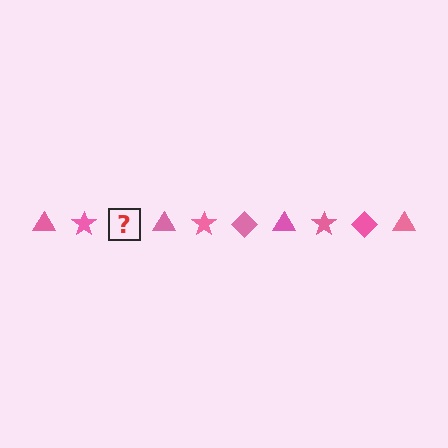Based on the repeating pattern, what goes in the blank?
The blank should be a pink diamond.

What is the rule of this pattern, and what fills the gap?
The rule is that the pattern cycles through triangle, star, diamond shapes in pink. The gap should be filled with a pink diamond.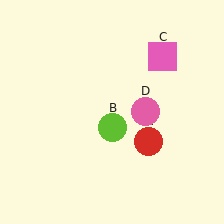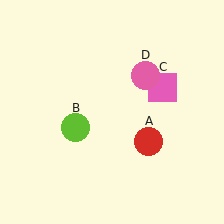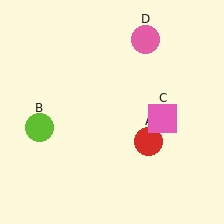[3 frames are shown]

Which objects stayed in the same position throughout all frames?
Red circle (object A) remained stationary.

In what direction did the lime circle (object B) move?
The lime circle (object B) moved left.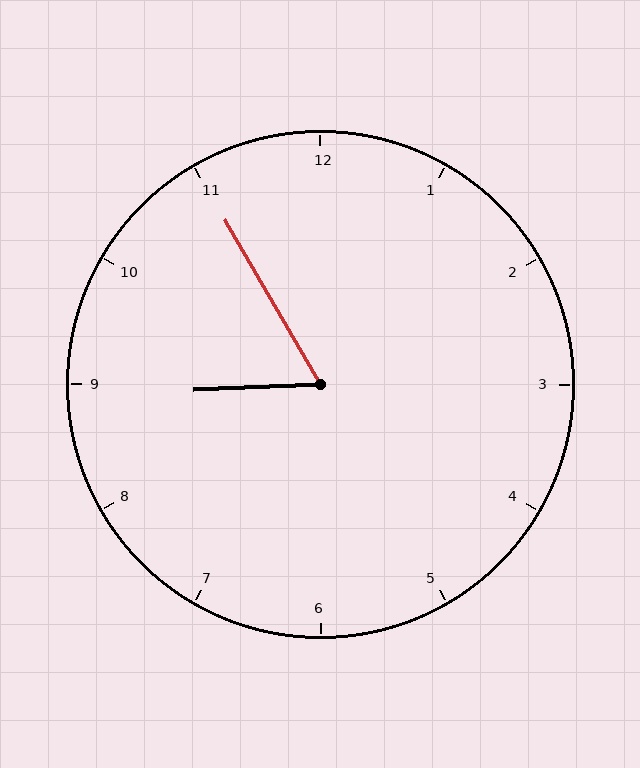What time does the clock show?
8:55.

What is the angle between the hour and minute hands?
Approximately 62 degrees.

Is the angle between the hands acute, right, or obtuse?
It is acute.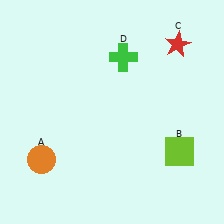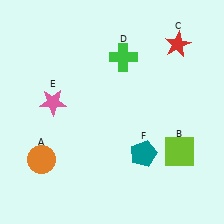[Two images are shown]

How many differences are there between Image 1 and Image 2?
There are 2 differences between the two images.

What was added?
A pink star (E), a teal pentagon (F) were added in Image 2.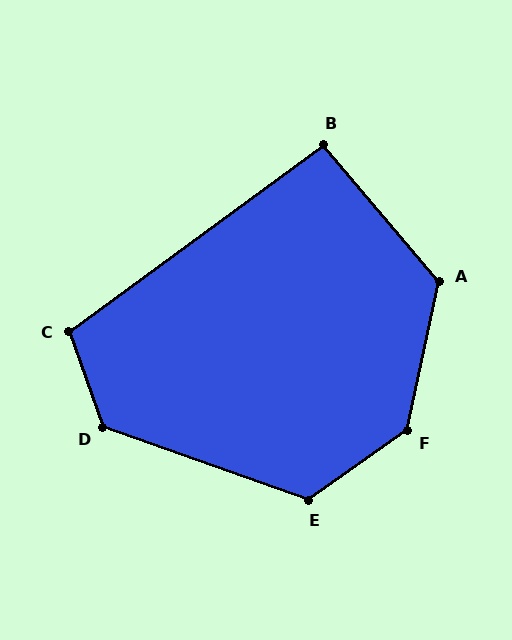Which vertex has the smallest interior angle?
B, at approximately 94 degrees.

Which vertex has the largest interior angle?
F, at approximately 137 degrees.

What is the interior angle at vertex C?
Approximately 107 degrees (obtuse).